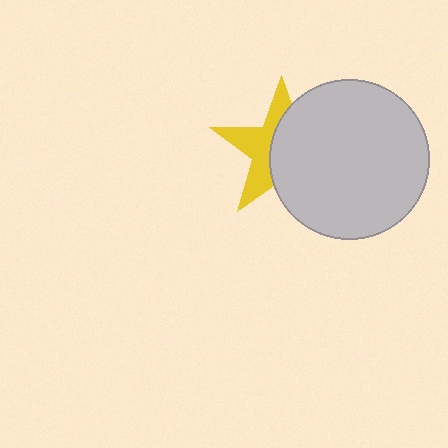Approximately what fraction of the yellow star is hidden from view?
Roughly 56% of the yellow star is hidden behind the light gray circle.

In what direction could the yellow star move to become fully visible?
The yellow star could move left. That would shift it out from behind the light gray circle entirely.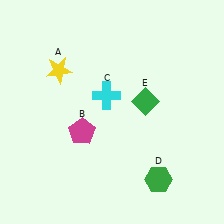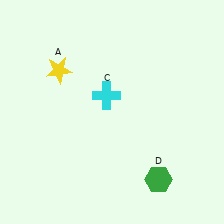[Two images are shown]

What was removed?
The magenta pentagon (B), the green diamond (E) were removed in Image 2.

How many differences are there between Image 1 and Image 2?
There are 2 differences between the two images.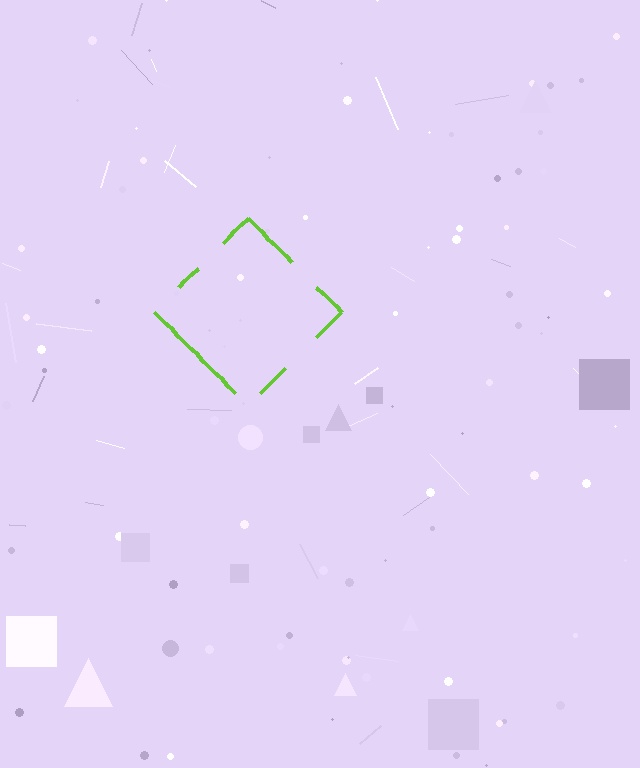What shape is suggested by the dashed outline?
The dashed outline suggests a diamond.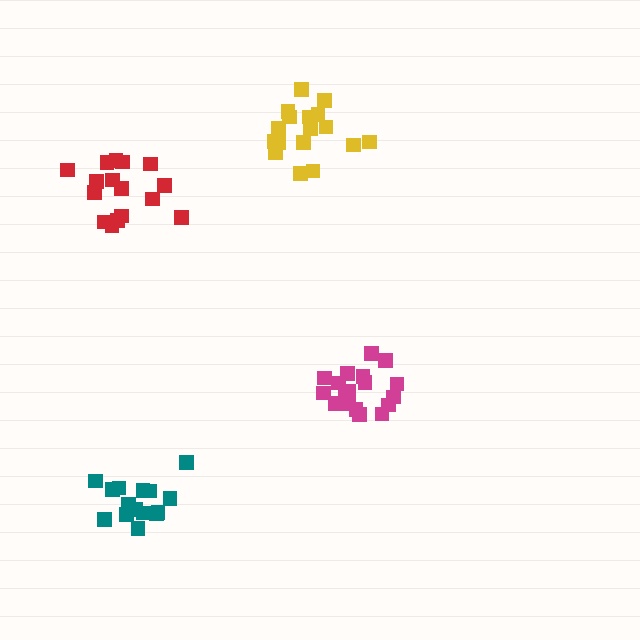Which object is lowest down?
The teal cluster is bottommost.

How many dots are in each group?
Group 1: 17 dots, Group 2: 15 dots, Group 3: 18 dots, Group 4: 16 dots (66 total).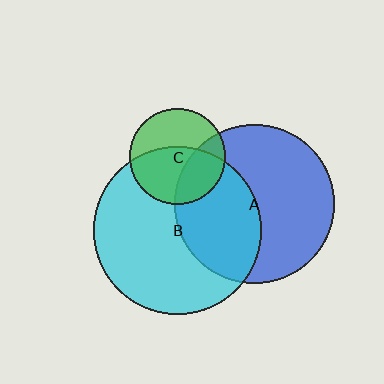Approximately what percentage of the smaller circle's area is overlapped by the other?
Approximately 30%.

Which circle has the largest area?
Circle B (cyan).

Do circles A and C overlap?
Yes.